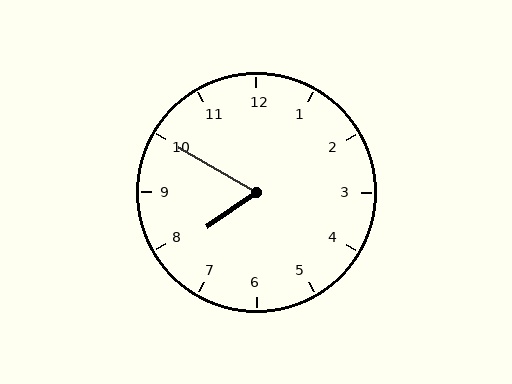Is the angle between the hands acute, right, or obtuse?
It is acute.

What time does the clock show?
7:50.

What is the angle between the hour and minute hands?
Approximately 65 degrees.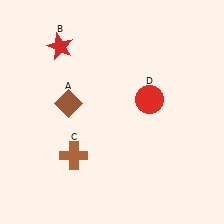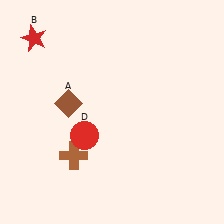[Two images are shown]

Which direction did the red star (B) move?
The red star (B) moved left.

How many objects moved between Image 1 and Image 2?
2 objects moved between the two images.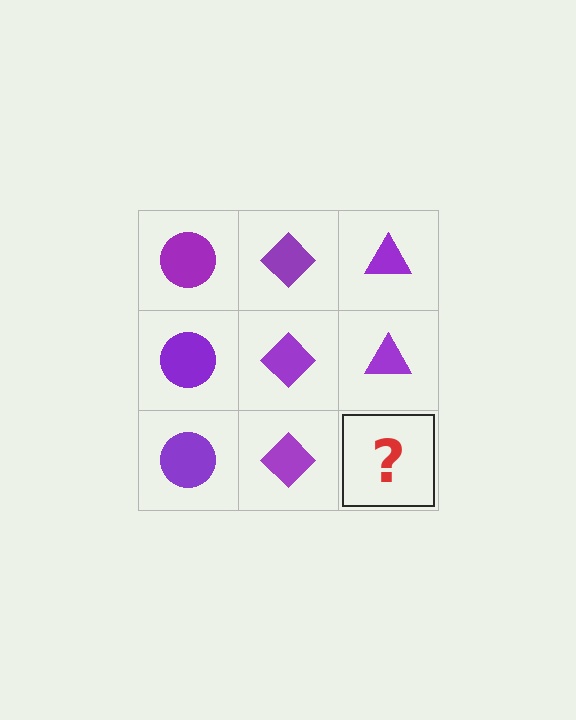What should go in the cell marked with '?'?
The missing cell should contain a purple triangle.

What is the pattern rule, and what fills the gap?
The rule is that each column has a consistent shape. The gap should be filled with a purple triangle.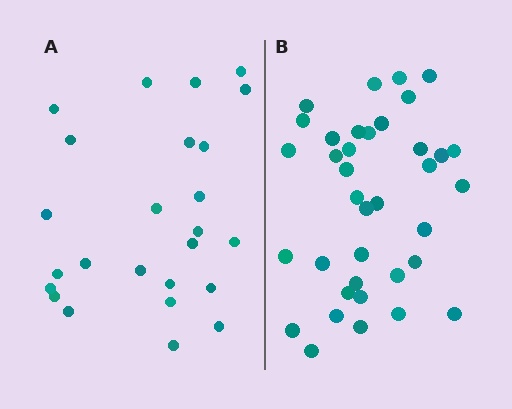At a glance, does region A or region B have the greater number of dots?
Region B (the right region) has more dots.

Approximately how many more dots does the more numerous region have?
Region B has roughly 12 or so more dots than region A.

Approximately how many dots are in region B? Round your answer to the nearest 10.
About 40 dots. (The exact count is 37, which rounds to 40.)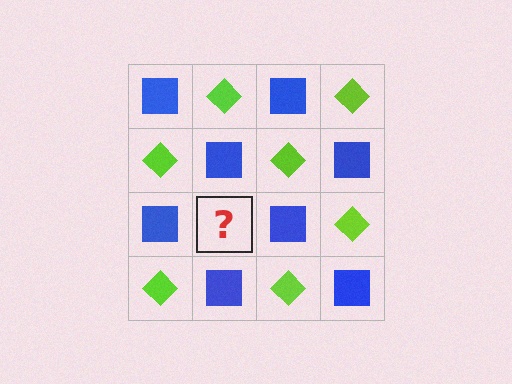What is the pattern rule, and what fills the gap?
The rule is that it alternates blue square and lime diamond in a checkerboard pattern. The gap should be filled with a lime diamond.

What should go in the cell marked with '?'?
The missing cell should contain a lime diamond.